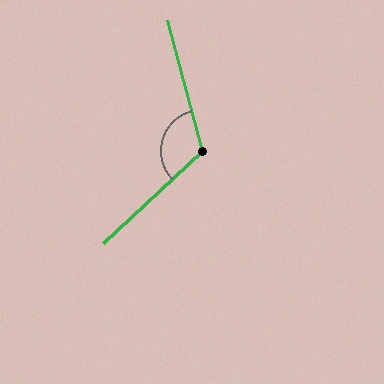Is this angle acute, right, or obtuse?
It is obtuse.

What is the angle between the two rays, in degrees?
Approximately 118 degrees.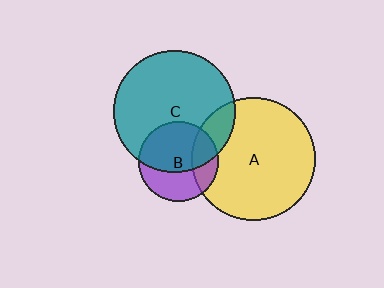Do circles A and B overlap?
Yes.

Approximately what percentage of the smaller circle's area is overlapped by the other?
Approximately 25%.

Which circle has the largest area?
Circle A (yellow).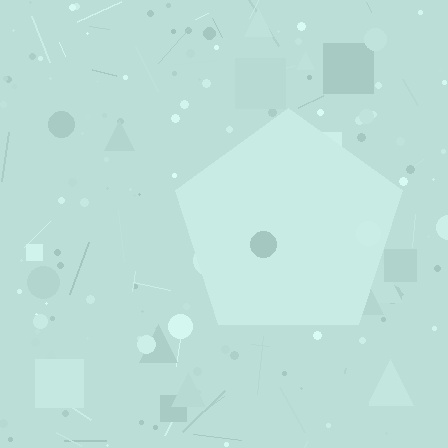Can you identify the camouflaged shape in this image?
The camouflaged shape is a pentagon.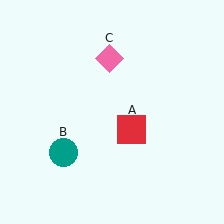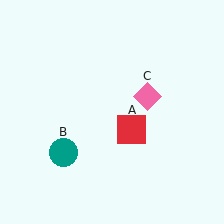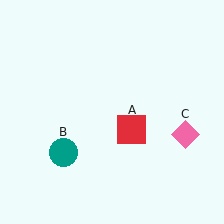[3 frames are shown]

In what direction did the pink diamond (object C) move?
The pink diamond (object C) moved down and to the right.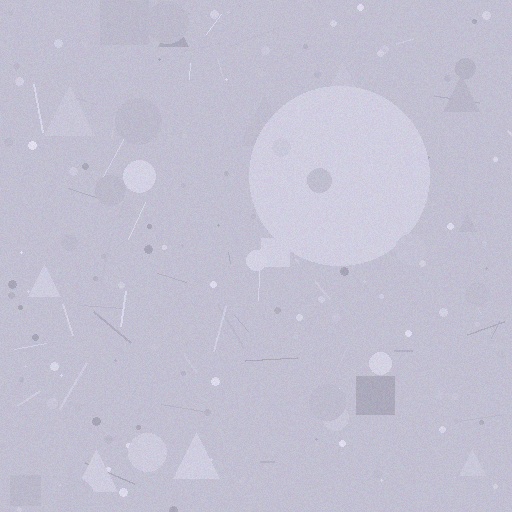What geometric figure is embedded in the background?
A circle is embedded in the background.